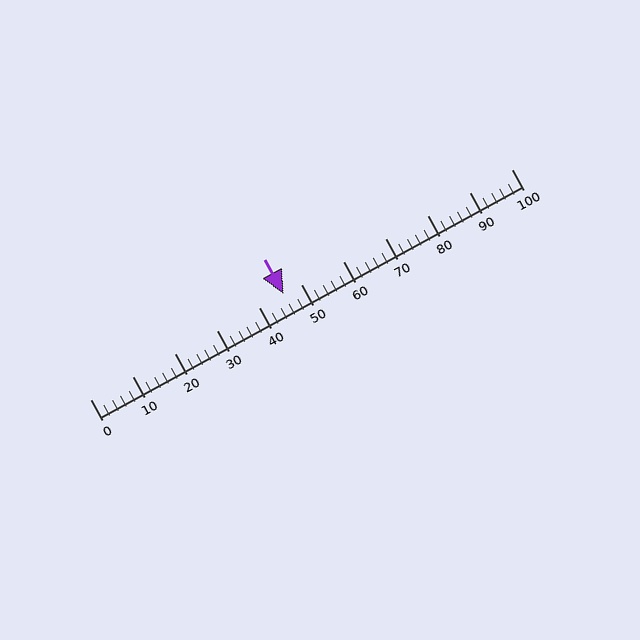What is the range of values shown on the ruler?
The ruler shows values from 0 to 100.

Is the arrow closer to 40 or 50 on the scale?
The arrow is closer to 50.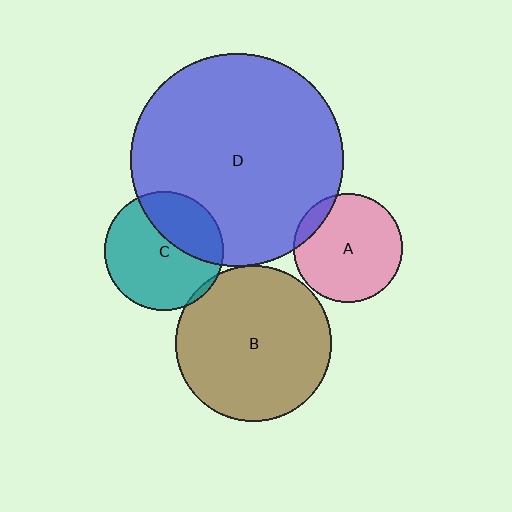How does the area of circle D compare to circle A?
Approximately 3.8 times.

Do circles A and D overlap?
Yes.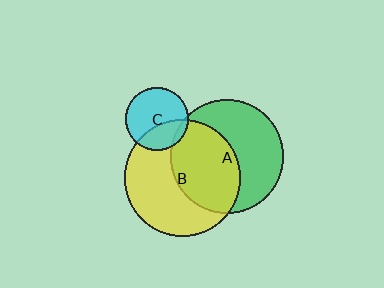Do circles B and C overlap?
Yes.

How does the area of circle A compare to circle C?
Approximately 3.2 times.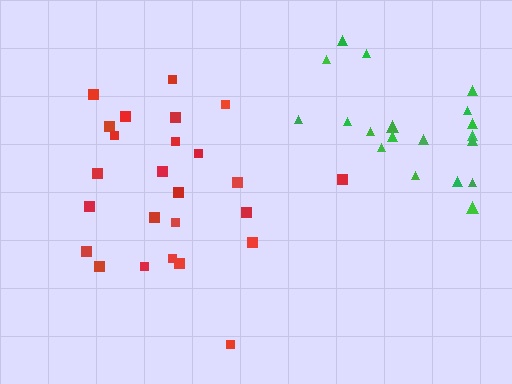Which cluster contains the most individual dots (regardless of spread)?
Red (25).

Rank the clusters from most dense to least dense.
red, green.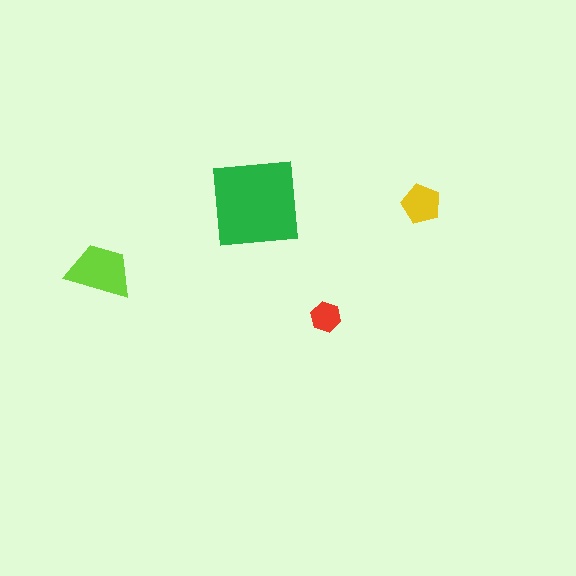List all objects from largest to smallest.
The green square, the lime trapezoid, the yellow pentagon, the red hexagon.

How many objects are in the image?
There are 4 objects in the image.